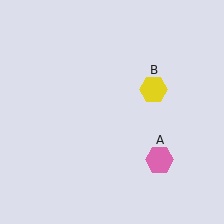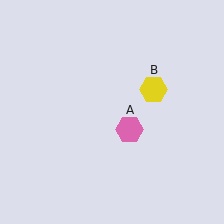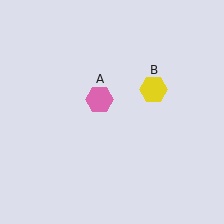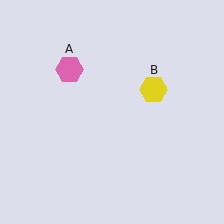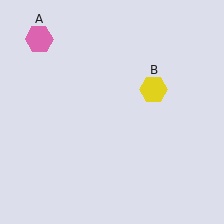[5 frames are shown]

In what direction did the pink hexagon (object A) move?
The pink hexagon (object A) moved up and to the left.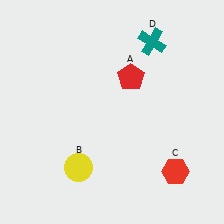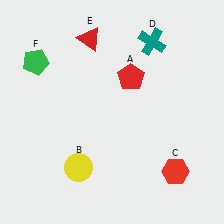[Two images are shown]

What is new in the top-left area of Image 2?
A green pentagon (F) was added in the top-left area of Image 2.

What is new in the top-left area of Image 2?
A red triangle (E) was added in the top-left area of Image 2.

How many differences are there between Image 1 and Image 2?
There are 2 differences between the two images.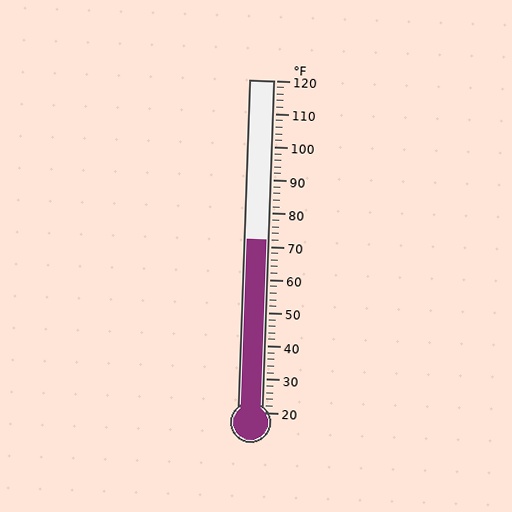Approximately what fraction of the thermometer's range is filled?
The thermometer is filled to approximately 50% of its range.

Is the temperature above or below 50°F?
The temperature is above 50°F.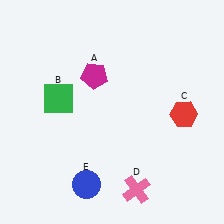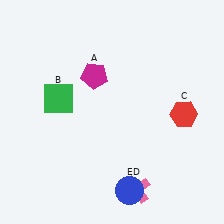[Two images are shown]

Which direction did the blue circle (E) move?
The blue circle (E) moved right.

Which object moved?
The blue circle (E) moved right.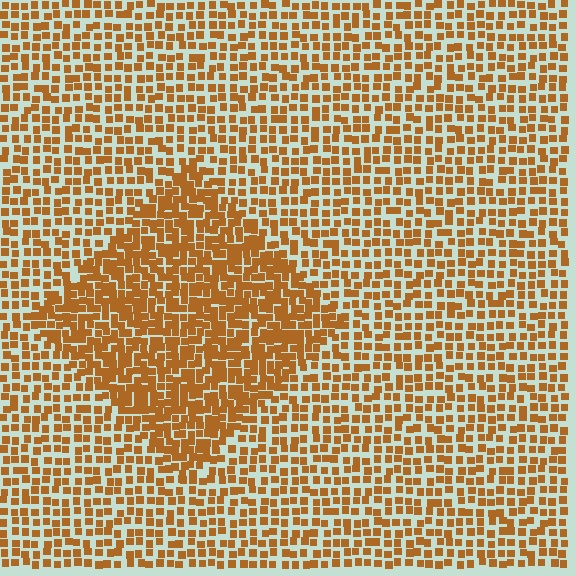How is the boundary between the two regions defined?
The boundary is defined by a change in element density (approximately 1.7x ratio). All elements are the same color, size, and shape.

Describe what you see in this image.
The image contains small brown elements arranged at two different densities. A diamond-shaped region is visible where the elements are more densely packed than the surrounding area.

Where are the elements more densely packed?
The elements are more densely packed inside the diamond boundary.